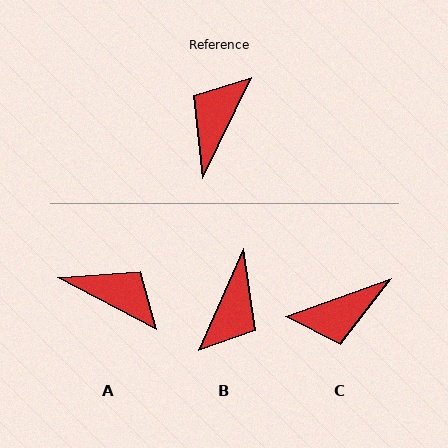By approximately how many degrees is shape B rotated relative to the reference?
Approximately 178 degrees clockwise.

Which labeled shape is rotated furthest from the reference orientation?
B, about 178 degrees away.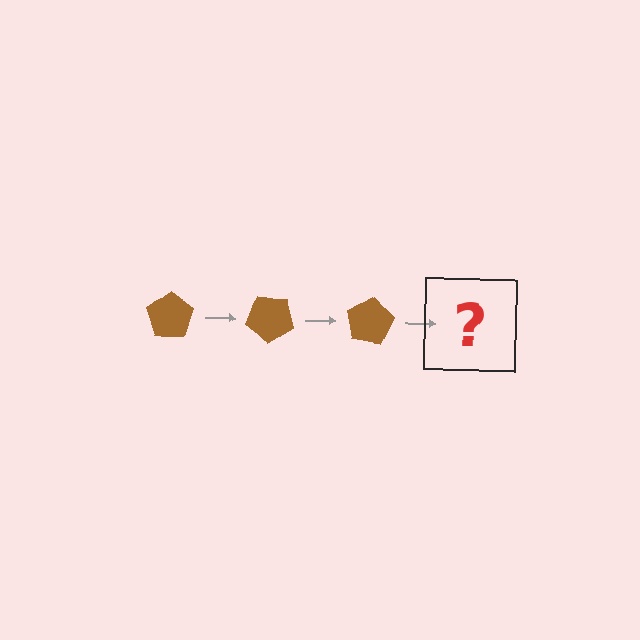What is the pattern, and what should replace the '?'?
The pattern is that the pentagon rotates 40 degrees each step. The '?' should be a brown pentagon rotated 120 degrees.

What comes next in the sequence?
The next element should be a brown pentagon rotated 120 degrees.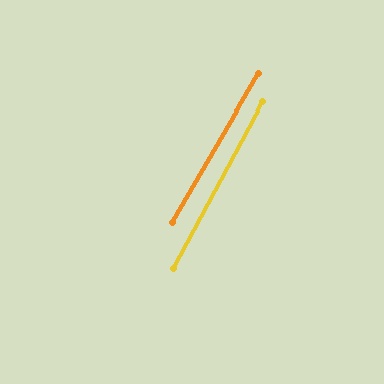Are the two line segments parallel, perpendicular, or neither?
Parallel — their directions differ by only 1.8°.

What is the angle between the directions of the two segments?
Approximately 2 degrees.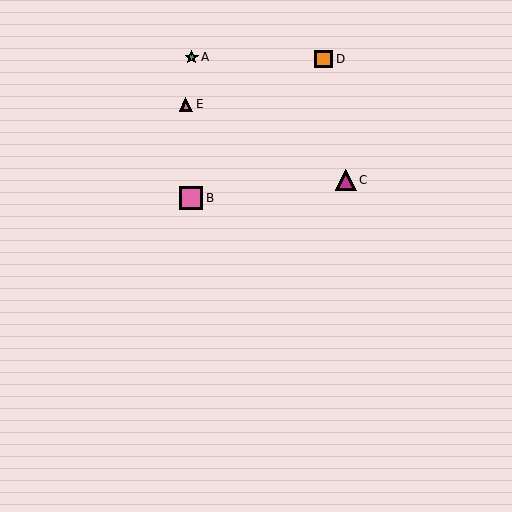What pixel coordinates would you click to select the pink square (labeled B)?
Click at (191, 198) to select the pink square B.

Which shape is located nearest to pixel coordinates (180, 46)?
The green star (labeled A) at (192, 57) is nearest to that location.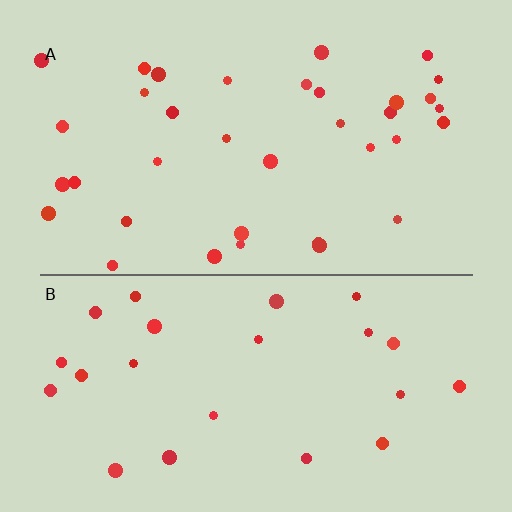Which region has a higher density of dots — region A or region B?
A (the top).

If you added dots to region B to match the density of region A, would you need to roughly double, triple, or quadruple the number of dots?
Approximately double.